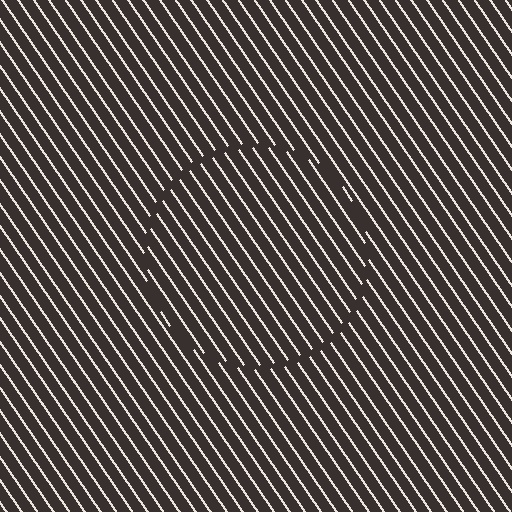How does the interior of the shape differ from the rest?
The interior of the shape contains the same grating, shifted by half a period — the contour is defined by the phase discontinuity where line-ends from the inner and outer gratings abut.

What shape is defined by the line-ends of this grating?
An illusory circle. The interior of the shape contains the same grating, shifted by half a period — the contour is defined by the phase discontinuity where line-ends from the inner and outer gratings abut.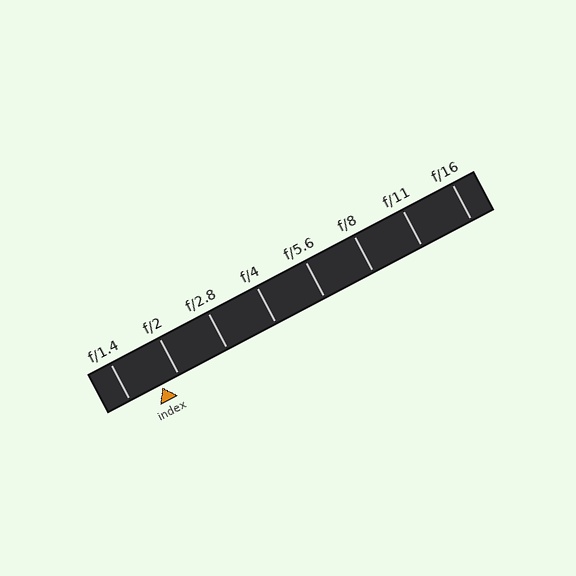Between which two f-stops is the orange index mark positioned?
The index mark is between f/1.4 and f/2.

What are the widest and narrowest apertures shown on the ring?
The widest aperture shown is f/1.4 and the narrowest is f/16.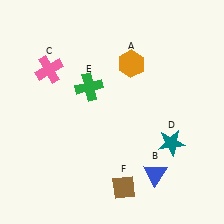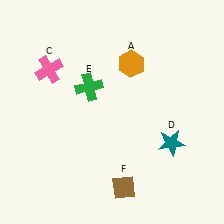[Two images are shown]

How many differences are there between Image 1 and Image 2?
There is 1 difference between the two images.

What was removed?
The blue triangle (B) was removed in Image 2.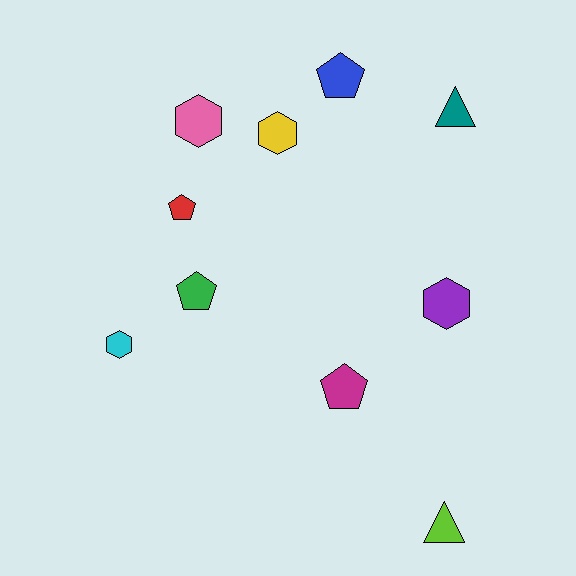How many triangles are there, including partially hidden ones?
There are 2 triangles.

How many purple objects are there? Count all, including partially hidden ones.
There is 1 purple object.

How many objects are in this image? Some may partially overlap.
There are 10 objects.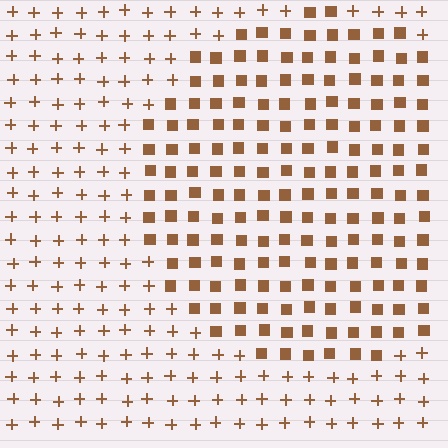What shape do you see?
I see a circle.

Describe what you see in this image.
The image is filled with small brown elements arranged in a uniform grid. A circle-shaped region contains squares, while the surrounding area contains plus signs. The boundary is defined purely by the change in element shape.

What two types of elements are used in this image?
The image uses squares inside the circle region and plus signs outside it.